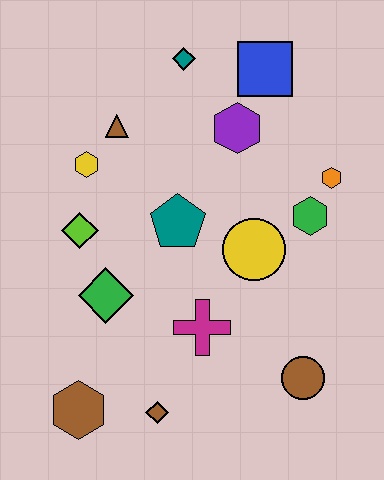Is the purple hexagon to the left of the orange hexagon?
Yes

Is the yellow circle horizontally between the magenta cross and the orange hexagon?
Yes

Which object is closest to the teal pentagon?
The yellow circle is closest to the teal pentagon.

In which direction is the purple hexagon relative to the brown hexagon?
The purple hexagon is above the brown hexagon.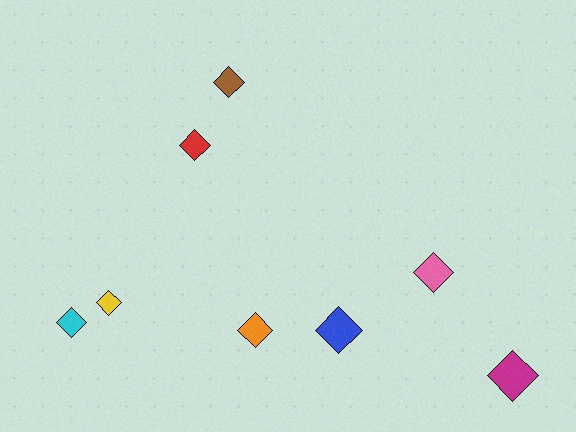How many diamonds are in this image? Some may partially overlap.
There are 8 diamonds.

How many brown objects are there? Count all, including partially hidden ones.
There is 1 brown object.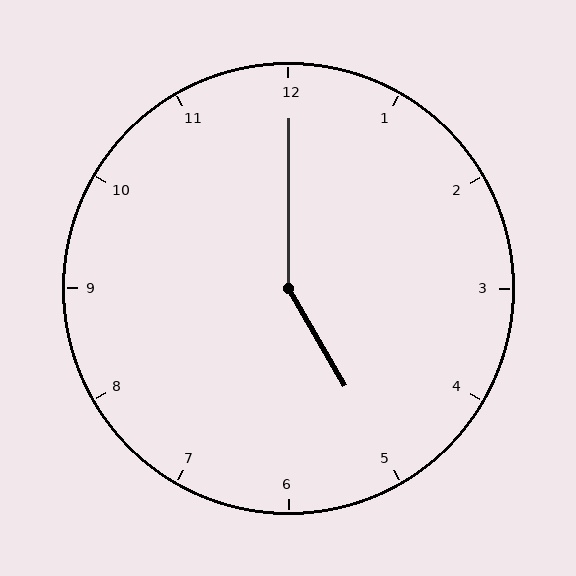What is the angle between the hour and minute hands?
Approximately 150 degrees.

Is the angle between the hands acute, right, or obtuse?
It is obtuse.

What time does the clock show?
5:00.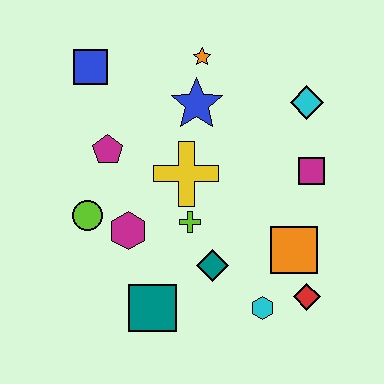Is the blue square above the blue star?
Yes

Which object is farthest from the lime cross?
The blue square is farthest from the lime cross.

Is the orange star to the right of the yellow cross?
Yes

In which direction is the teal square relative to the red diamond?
The teal square is to the left of the red diamond.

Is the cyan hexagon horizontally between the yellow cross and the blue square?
No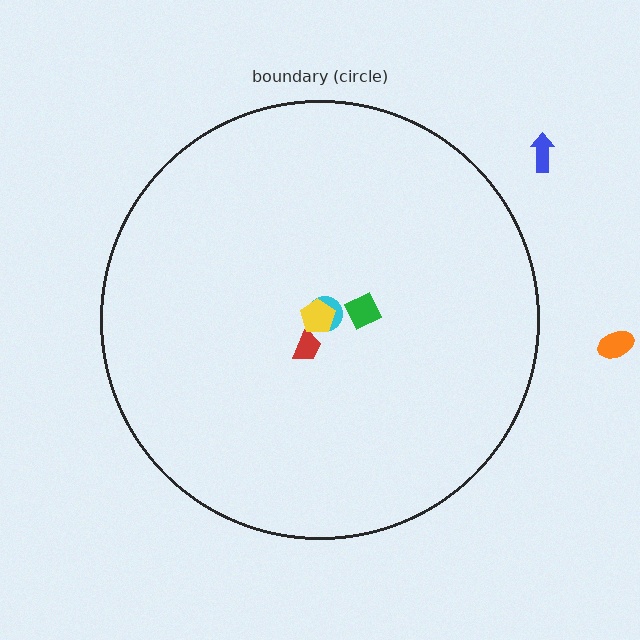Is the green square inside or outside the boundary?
Inside.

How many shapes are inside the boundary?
5 inside, 2 outside.